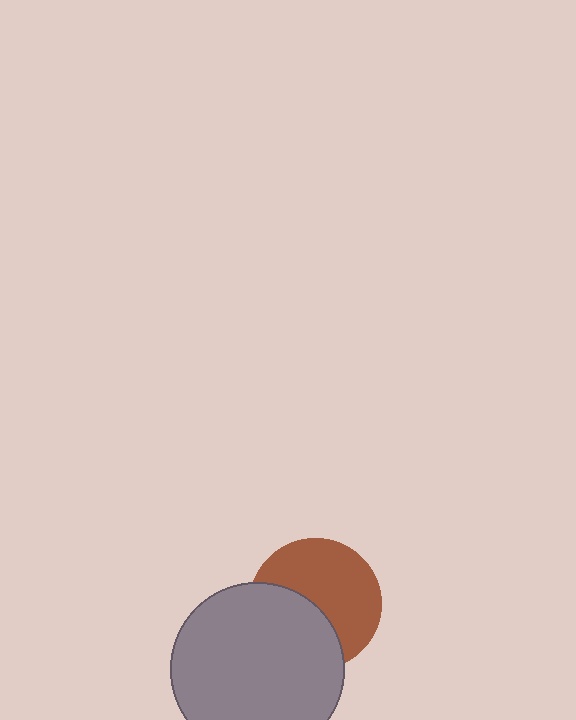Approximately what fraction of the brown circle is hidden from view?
Roughly 42% of the brown circle is hidden behind the gray circle.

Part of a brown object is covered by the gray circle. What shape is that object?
It is a circle.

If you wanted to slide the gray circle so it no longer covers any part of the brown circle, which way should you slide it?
Slide it toward the lower-left — that is the most direct way to separate the two shapes.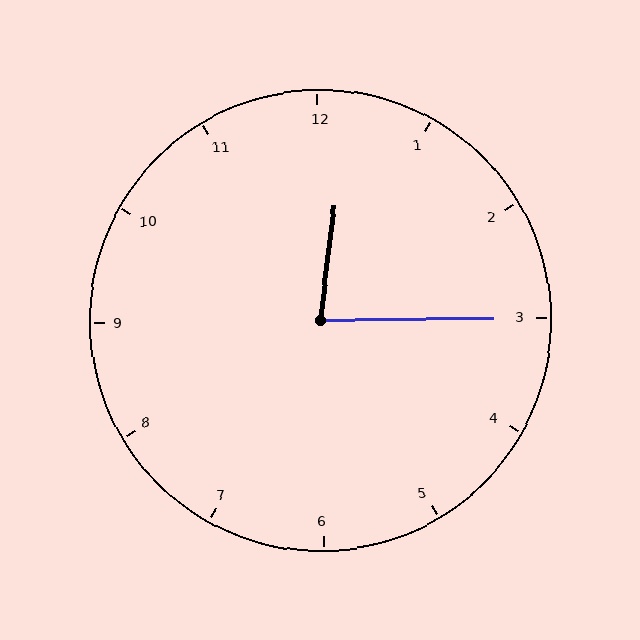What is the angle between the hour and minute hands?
Approximately 82 degrees.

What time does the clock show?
12:15.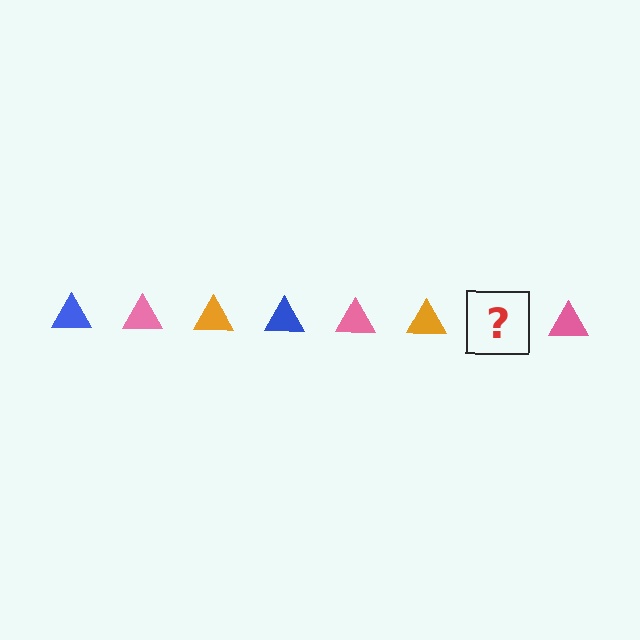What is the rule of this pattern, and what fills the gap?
The rule is that the pattern cycles through blue, pink, orange triangles. The gap should be filled with a blue triangle.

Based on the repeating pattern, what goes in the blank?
The blank should be a blue triangle.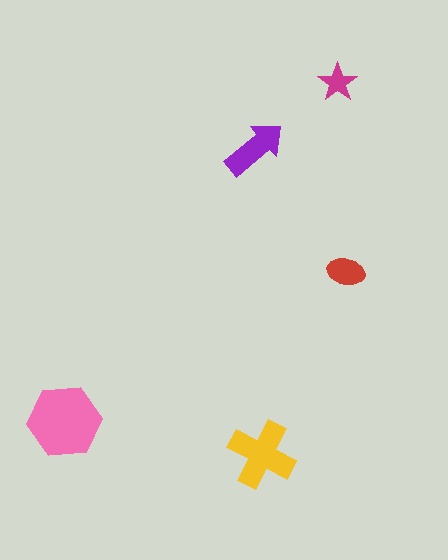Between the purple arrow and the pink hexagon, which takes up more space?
The pink hexagon.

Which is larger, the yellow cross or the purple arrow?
The yellow cross.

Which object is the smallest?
The magenta star.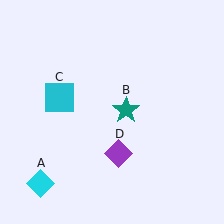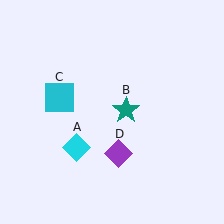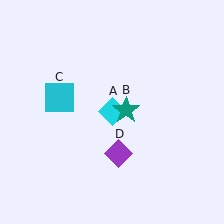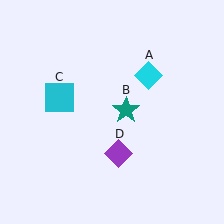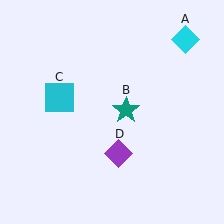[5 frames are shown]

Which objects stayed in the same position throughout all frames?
Teal star (object B) and cyan square (object C) and purple diamond (object D) remained stationary.